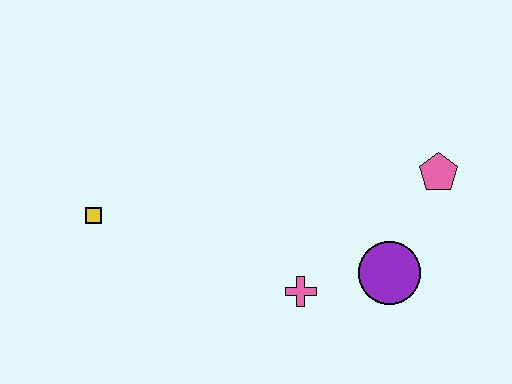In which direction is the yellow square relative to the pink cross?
The yellow square is to the left of the pink cross.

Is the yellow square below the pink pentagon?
Yes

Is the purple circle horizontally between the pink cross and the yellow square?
No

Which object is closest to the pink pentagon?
The purple circle is closest to the pink pentagon.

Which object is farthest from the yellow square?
The pink pentagon is farthest from the yellow square.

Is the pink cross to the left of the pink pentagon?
Yes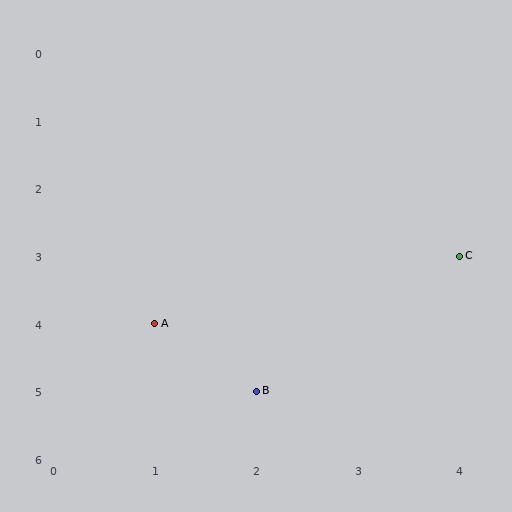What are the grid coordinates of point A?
Point A is at grid coordinates (1, 4).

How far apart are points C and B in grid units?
Points C and B are 2 columns and 2 rows apart (about 2.8 grid units diagonally).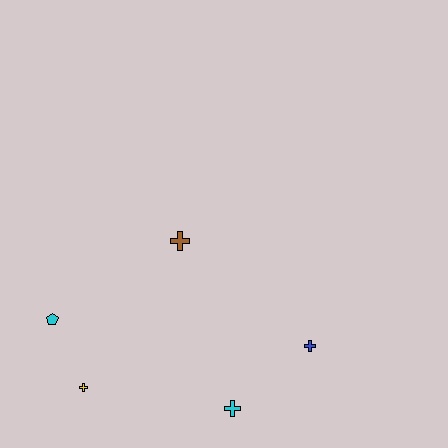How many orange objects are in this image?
There are no orange objects.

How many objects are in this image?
There are 5 objects.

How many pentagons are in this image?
There is 1 pentagon.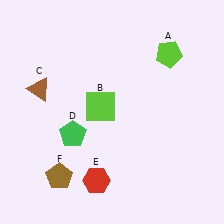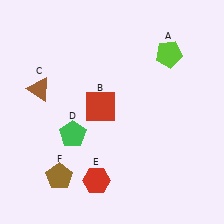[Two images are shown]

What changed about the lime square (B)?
In Image 1, B is lime. In Image 2, it changed to red.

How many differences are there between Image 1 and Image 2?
There is 1 difference between the two images.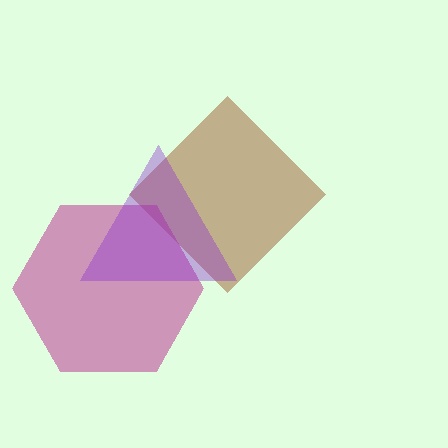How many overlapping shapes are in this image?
There are 3 overlapping shapes in the image.